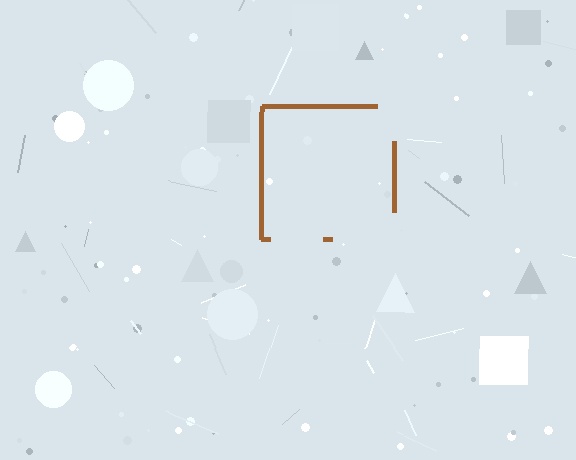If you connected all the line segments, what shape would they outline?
They would outline a square.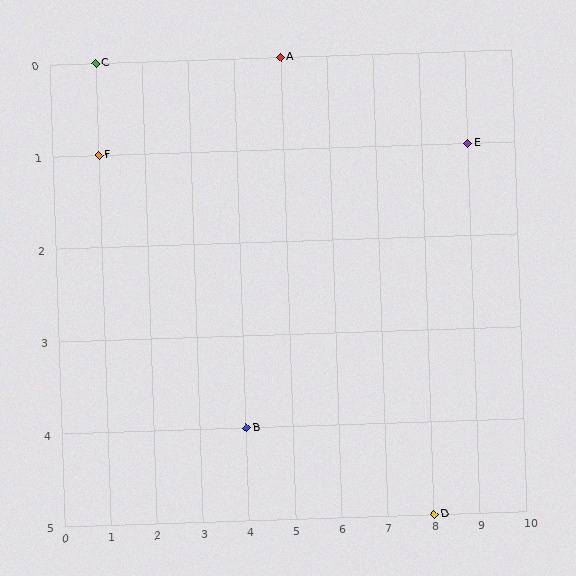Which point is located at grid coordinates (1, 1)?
Point F is at (1, 1).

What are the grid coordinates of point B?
Point B is at grid coordinates (4, 4).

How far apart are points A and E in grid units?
Points A and E are 4 columns and 1 row apart (about 4.1 grid units diagonally).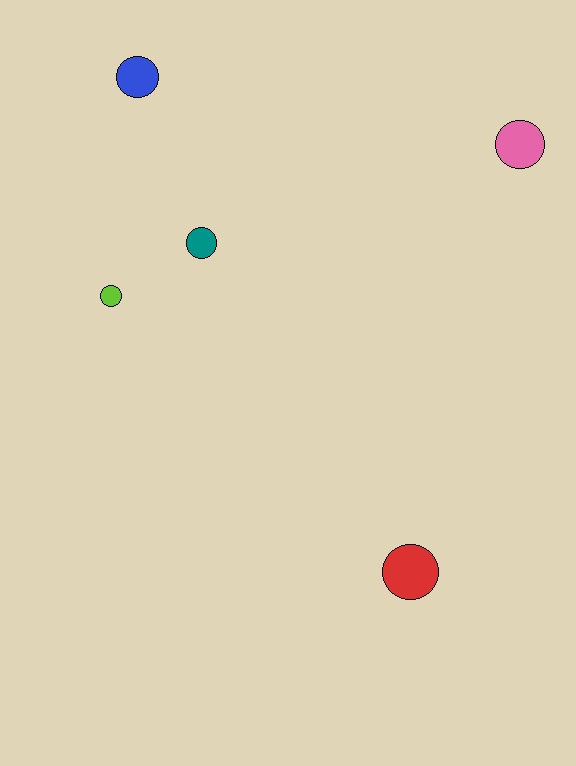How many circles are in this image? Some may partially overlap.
There are 5 circles.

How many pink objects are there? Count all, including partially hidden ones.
There is 1 pink object.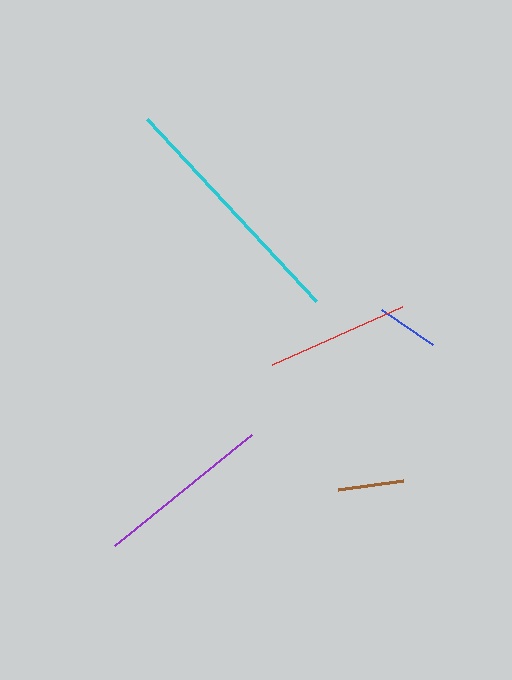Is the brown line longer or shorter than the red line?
The red line is longer than the brown line.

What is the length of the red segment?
The red segment is approximately 143 pixels long.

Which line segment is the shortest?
The blue line is the shortest at approximately 62 pixels.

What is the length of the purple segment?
The purple segment is approximately 176 pixels long.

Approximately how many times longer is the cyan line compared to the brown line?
The cyan line is approximately 3.8 times the length of the brown line.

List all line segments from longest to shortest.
From longest to shortest: cyan, purple, red, brown, blue.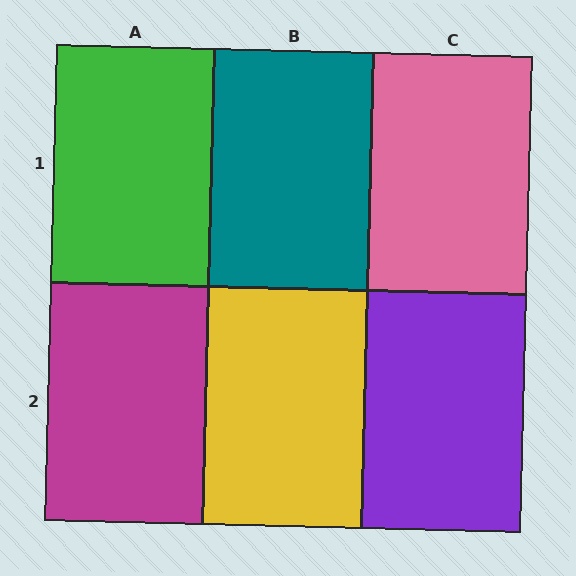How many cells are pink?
1 cell is pink.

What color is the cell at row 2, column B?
Yellow.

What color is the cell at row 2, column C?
Purple.